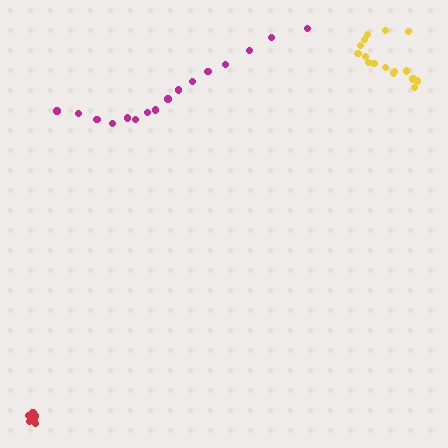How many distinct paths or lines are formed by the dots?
There are 3 distinct paths.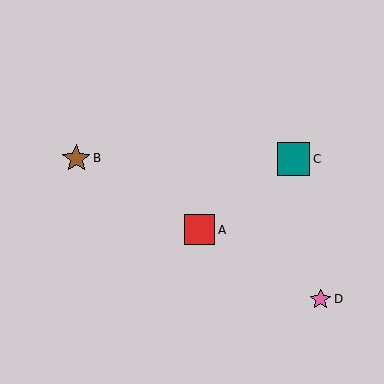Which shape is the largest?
The teal square (labeled C) is the largest.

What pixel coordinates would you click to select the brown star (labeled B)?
Click at (76, 158) to select the brown star B.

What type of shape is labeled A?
Shape A is a red square.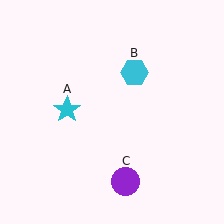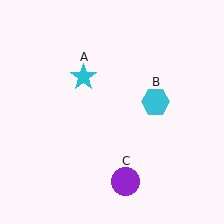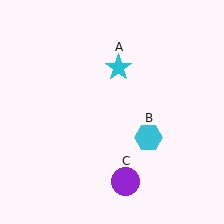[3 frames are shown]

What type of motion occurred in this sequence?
The cyan star (object A), cyan hexagon (object B) rotated clockwise around the center of the scene.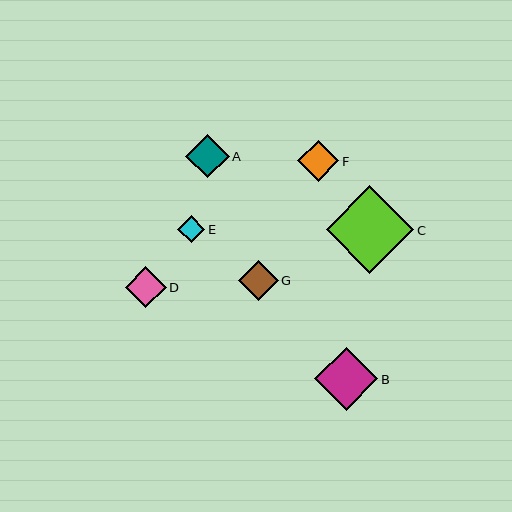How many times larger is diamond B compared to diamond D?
Diamond B is approximately 1.5 times the size of diamond D.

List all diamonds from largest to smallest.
From largest to smallest: C, B, A, F, D, G, E.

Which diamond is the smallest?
Diamond E is the smallest with a size of approximately 27 pixels.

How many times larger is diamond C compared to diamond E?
Diamond C is approximately 3.3 times the size of diamond E.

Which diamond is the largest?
Diamond C is the largest with a size of approximately 88 pixels.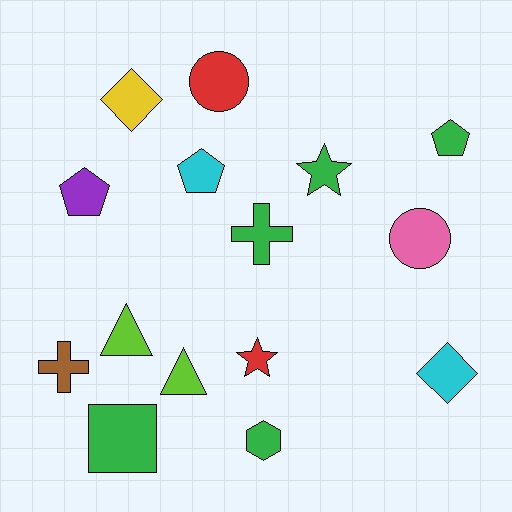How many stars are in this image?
There are 2 stars.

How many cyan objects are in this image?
There are 2 cyan objects.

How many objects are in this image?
There are 15 objects.